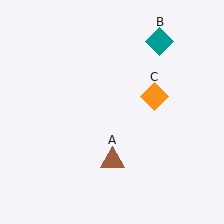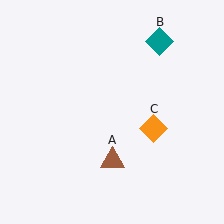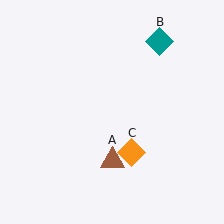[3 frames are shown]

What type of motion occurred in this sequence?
The orange diamond (object C) rotated clockwise around the center of the scene.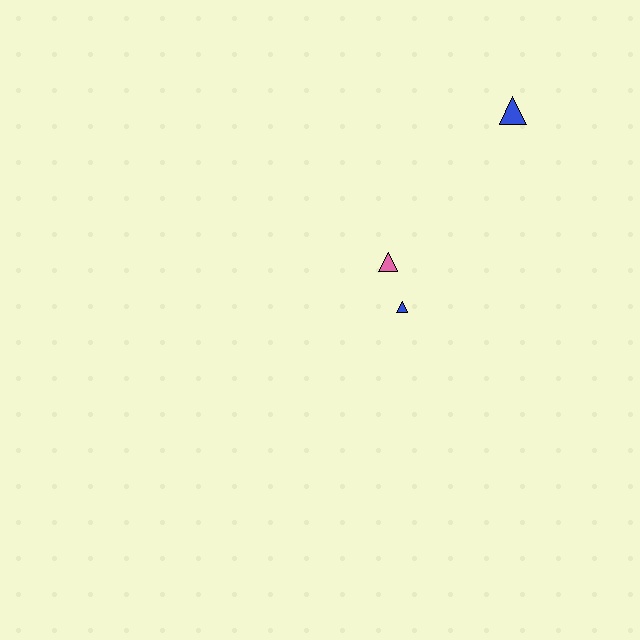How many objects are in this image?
There are 3 objects.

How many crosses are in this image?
There are no crosses.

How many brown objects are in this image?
There are no brown objects.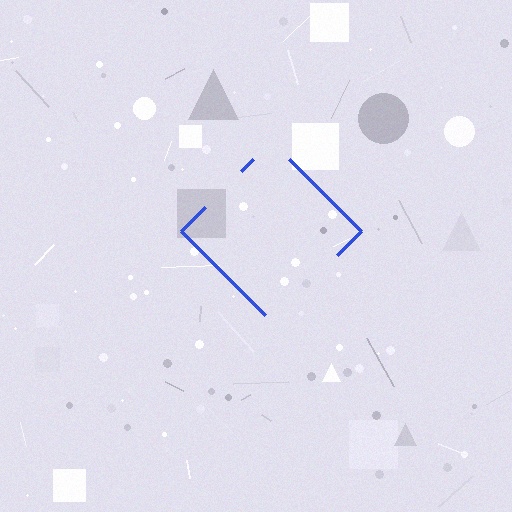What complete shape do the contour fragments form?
The contour fragments form a diamond.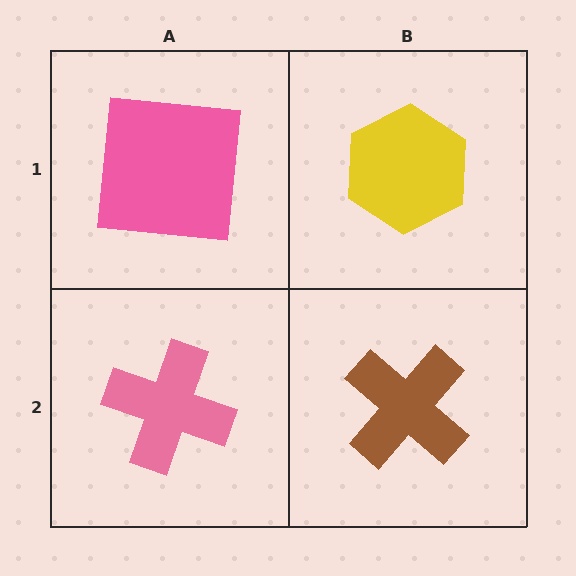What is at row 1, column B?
A yellow hexagon.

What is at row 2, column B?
A brown cross.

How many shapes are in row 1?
2 shapes.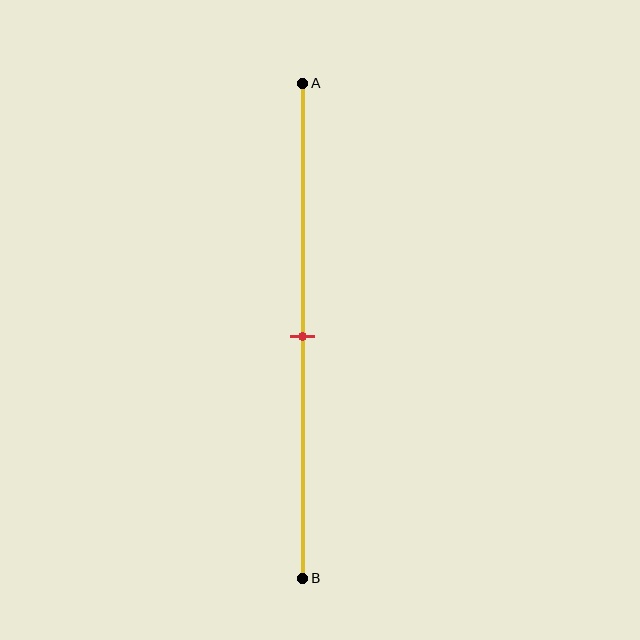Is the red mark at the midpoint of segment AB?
Yes, the mark is approximately at the midpoint.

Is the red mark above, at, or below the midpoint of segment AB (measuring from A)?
The red mark is approximately at the midpoint of segment AB.